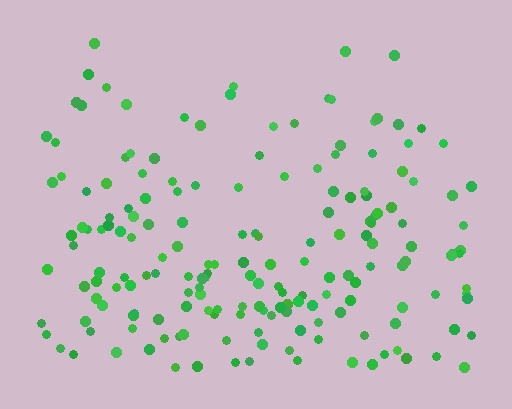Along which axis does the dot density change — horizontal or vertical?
Vertical.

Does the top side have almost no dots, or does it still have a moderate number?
Still a moderate number, just noticeably fewer than the bottom.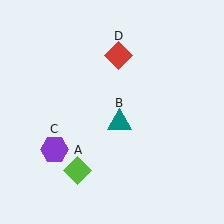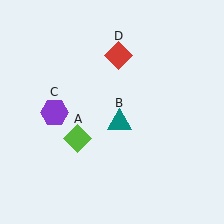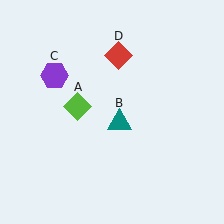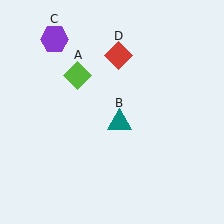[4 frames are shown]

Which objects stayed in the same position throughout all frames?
Teal triangle (object B) and red diamond (object D) remained stationary.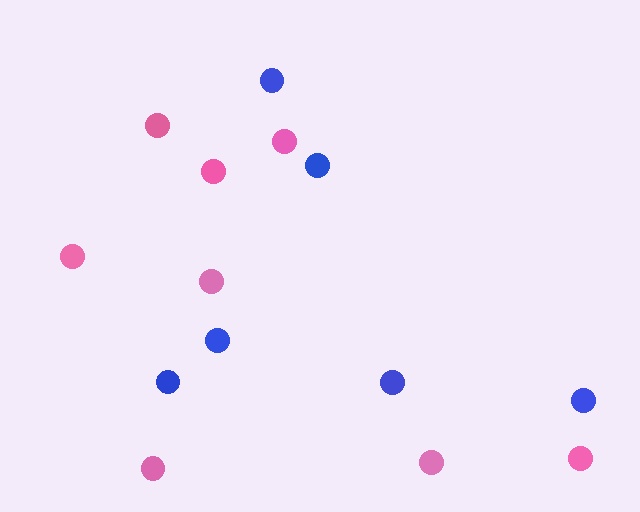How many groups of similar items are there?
There are 2 groups: one group of pink circles (8) and one group of blue circles (6).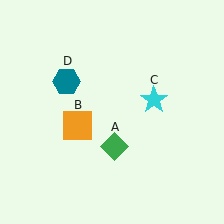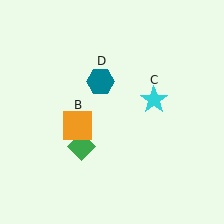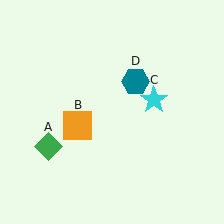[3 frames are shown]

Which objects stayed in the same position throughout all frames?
Orange square (object B) and cyan star (object C) remained stationary.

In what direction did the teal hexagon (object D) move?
The teal hexagon (object D) moved right.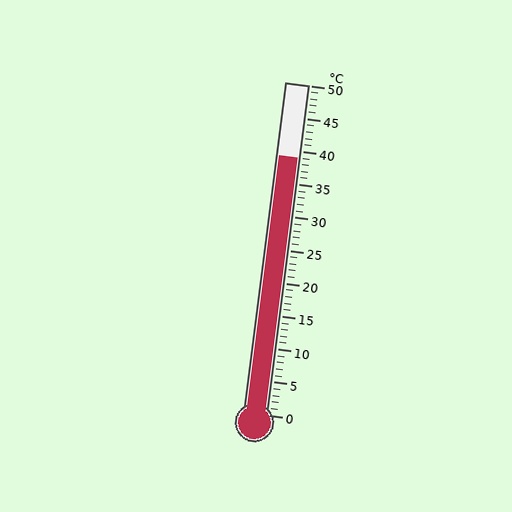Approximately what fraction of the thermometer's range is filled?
The thermometer is filled to approximately 80% of its range.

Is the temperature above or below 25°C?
The temperature is above 25°C.